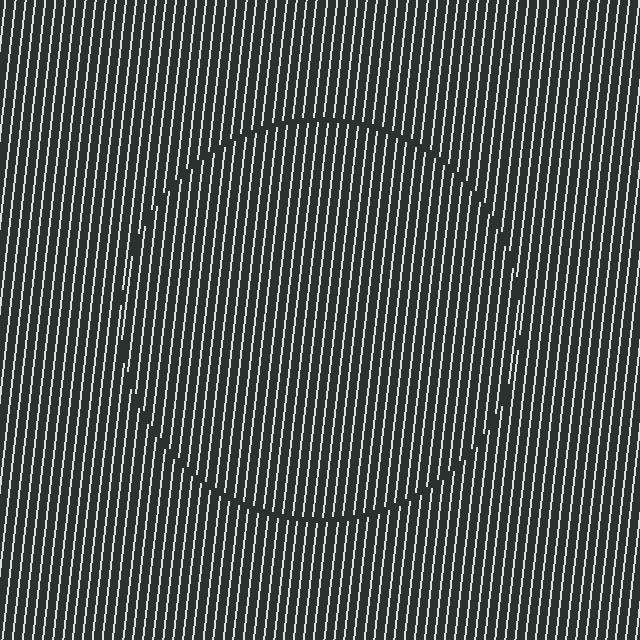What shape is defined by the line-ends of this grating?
An illusory circle. The interior of the shape contains the same grating, shifted by half a period — the contour is defined by the phase discontinuity where line-ends from the inner and outer gratings abut.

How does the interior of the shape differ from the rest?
The interior of the shape contains the same grating, shifted by half a period — the contour is defined by the phase discontinuity where line-ends from the inner and outer gratings abut.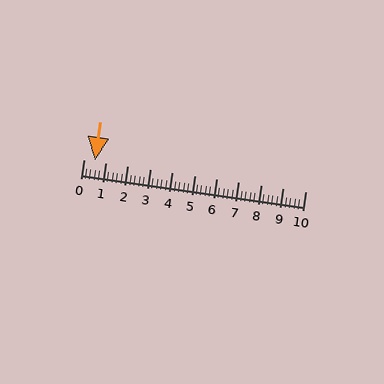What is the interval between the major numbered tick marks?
The major tick marks are spaced 1 units apart.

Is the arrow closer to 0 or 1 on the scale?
The arrow is closer to 1.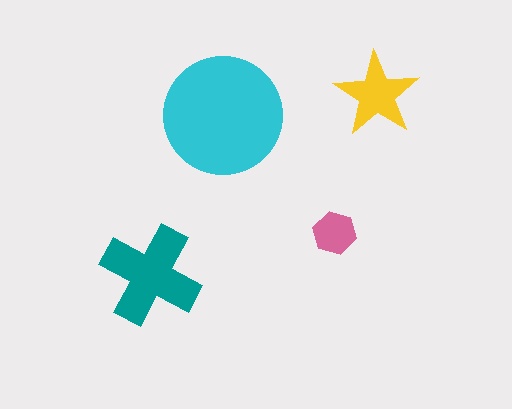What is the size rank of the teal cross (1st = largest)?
2nd.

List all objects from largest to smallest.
The cyan circle, the teal cross, the yellow star, the pink hexagon.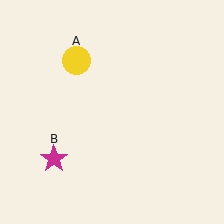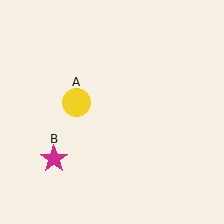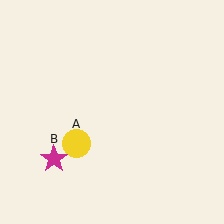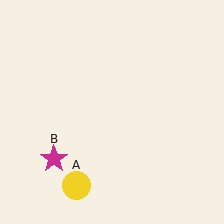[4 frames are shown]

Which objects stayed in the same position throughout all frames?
Magenta star (object B) remained stationary.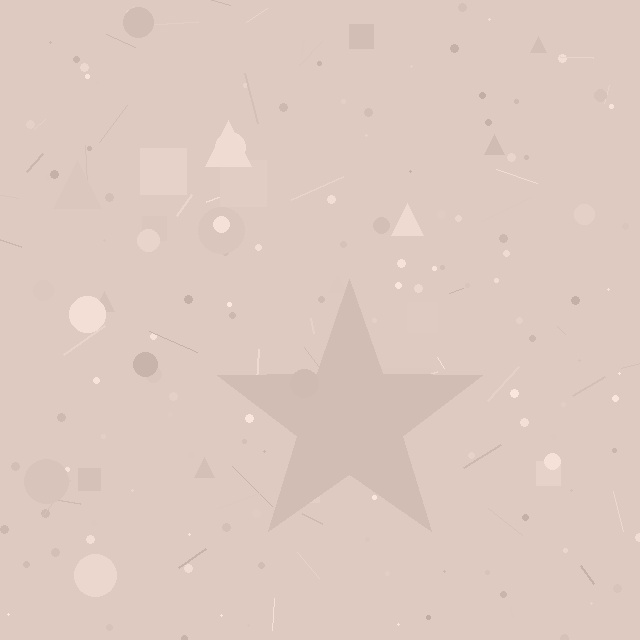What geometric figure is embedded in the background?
A star is embedded in the background.